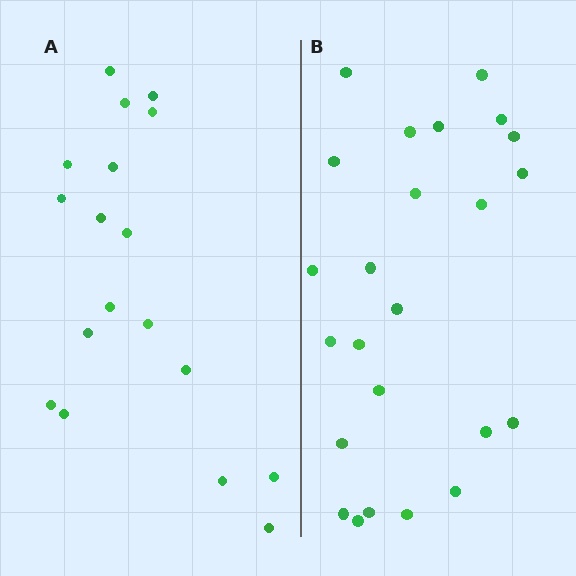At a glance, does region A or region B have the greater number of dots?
Region B (the right region) has more dots.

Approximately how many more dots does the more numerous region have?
Region B has about 6 more dots than region A.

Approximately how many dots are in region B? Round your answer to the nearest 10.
About 20 dots. (The exact count is 24, which rounds to 20.)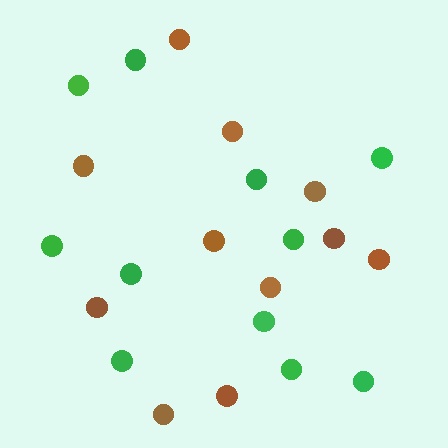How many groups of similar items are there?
There are 2 groups: one group of brown circles (11) and one group of green circles (11).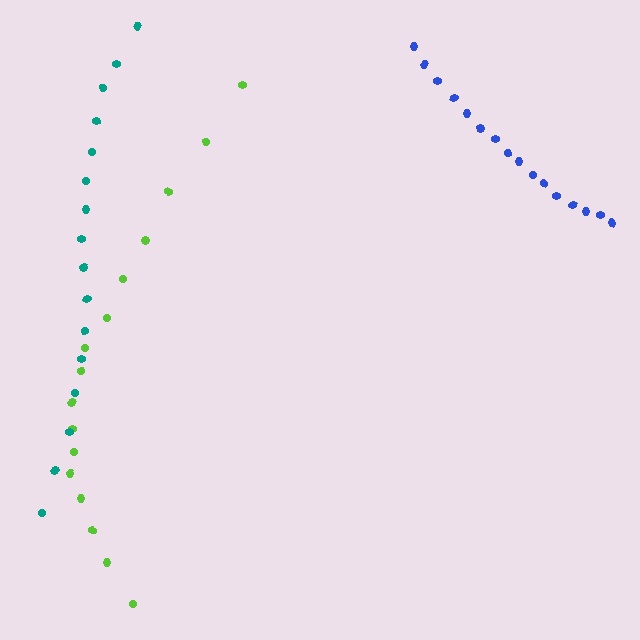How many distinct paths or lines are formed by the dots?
There are 3 distinct paths.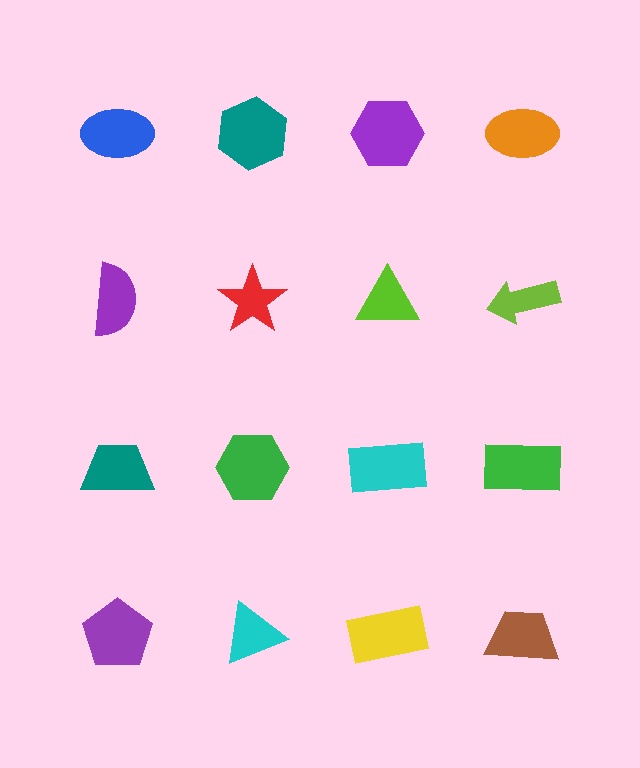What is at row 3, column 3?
A cyan rectangle.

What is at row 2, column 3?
A lime triangle.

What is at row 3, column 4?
A green rectangle.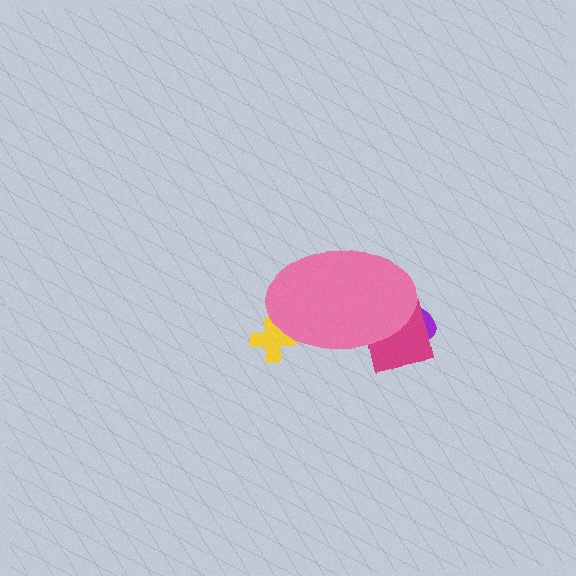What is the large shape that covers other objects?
A pink ellipse.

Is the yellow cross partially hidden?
Yes, the yellow cross is partially hidden behind the pink ellipse.